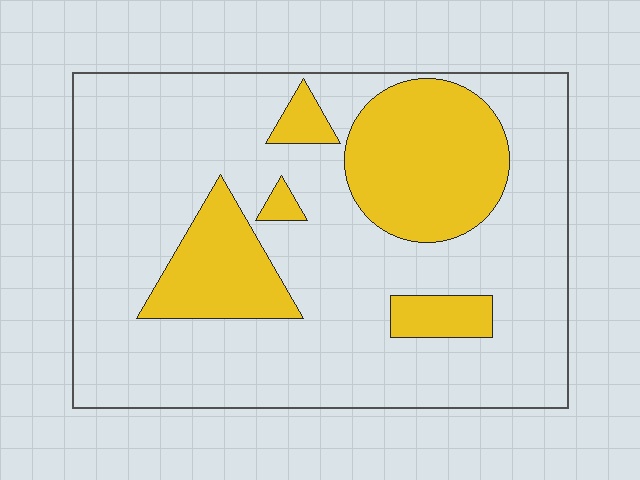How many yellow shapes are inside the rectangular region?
5.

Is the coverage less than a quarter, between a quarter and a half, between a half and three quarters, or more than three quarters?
Between a quarter and a half.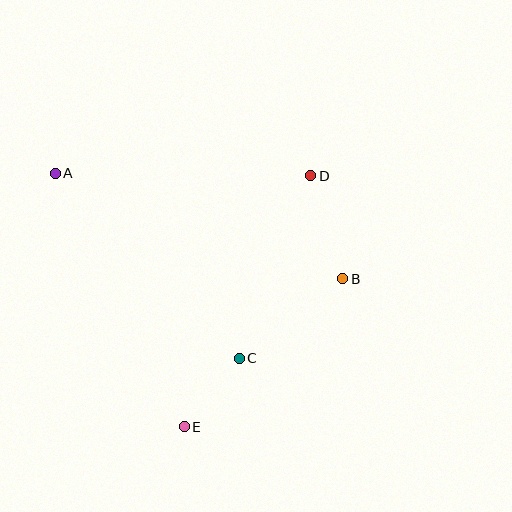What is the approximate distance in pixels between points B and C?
The distance between B and C is approximately 131 pixels.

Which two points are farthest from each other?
Points A and B are farthest from each other.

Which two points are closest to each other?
Points C and E are closest to each other.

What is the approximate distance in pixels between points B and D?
The distance between B and D is approximately 108 pixels.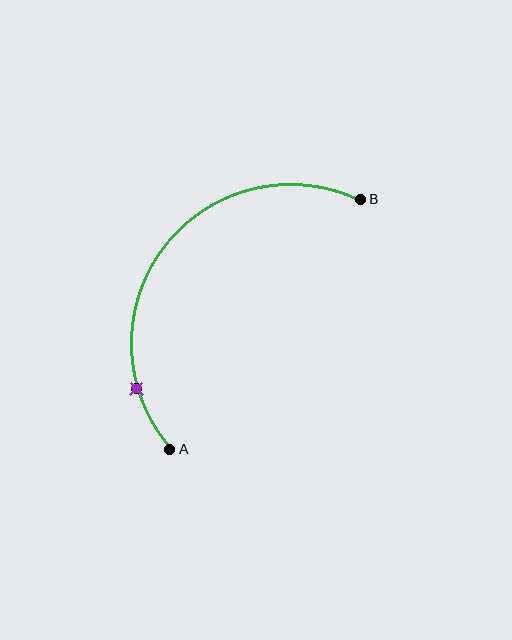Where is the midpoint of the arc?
The arc midpoint is the point on the curve farthest from the straight line joining A and B. It sits above and to the left of that line.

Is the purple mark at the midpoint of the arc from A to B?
No. The purple mark lies on the arc but is closer to endpoint A. The arc midpoint would be at the point on the curve equidistant along the arc from both A and B.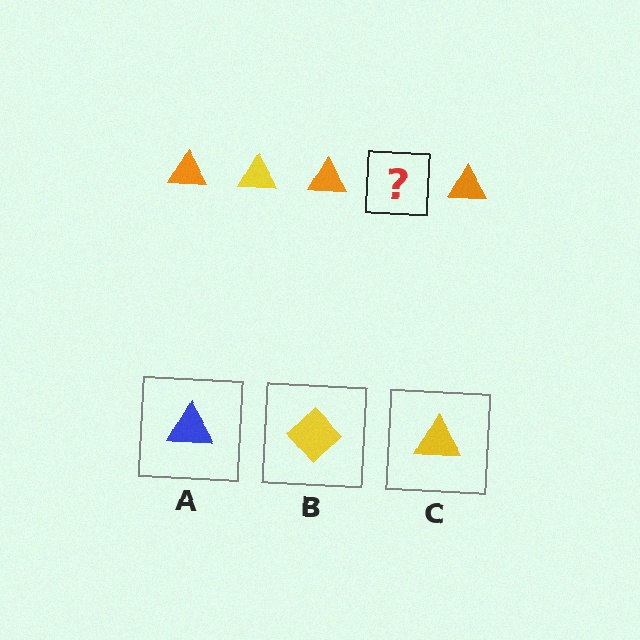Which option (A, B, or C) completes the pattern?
C.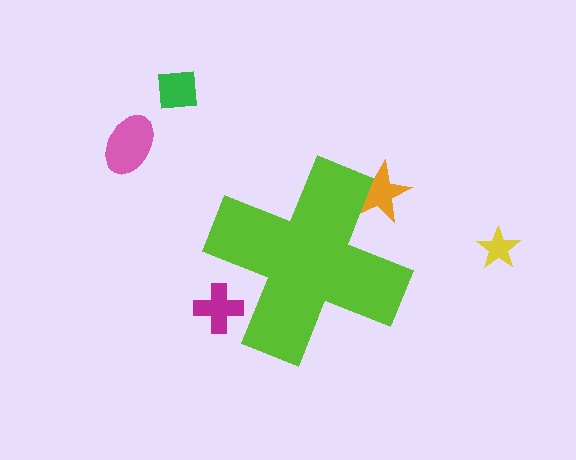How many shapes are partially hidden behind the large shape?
2 shapes are partially hidden.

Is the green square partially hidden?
No, the green square is fully visible.